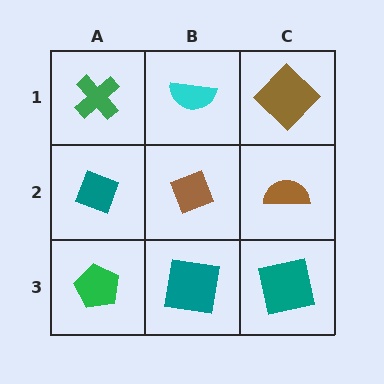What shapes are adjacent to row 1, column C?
A brown semicircle (row 2, column C), a cyan semicircle (row 1, column B).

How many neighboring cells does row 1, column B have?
3.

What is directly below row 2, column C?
A teal square.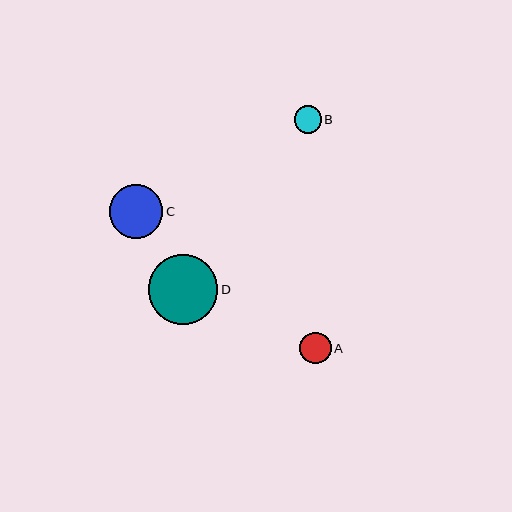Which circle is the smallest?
Circle B is the smallest with a size of approximately 27 pixels.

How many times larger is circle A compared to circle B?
Circle A is approximately 1.1 times the size of circle B.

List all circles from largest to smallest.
From largest to smallest: D, C, A, B.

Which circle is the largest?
Circle D is the largest with a size of approximately 69 pixels.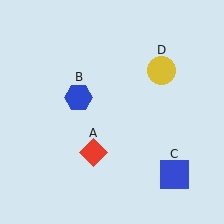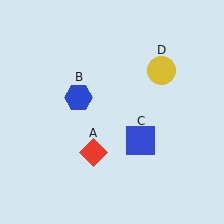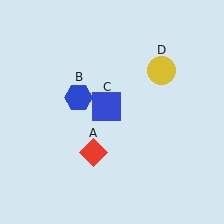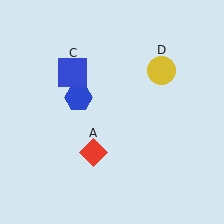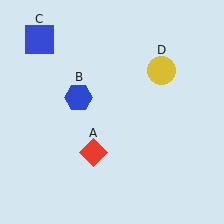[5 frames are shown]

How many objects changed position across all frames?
1 object changed position: blue square (object C).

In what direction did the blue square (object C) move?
The blue square (object C) moved up and to the left.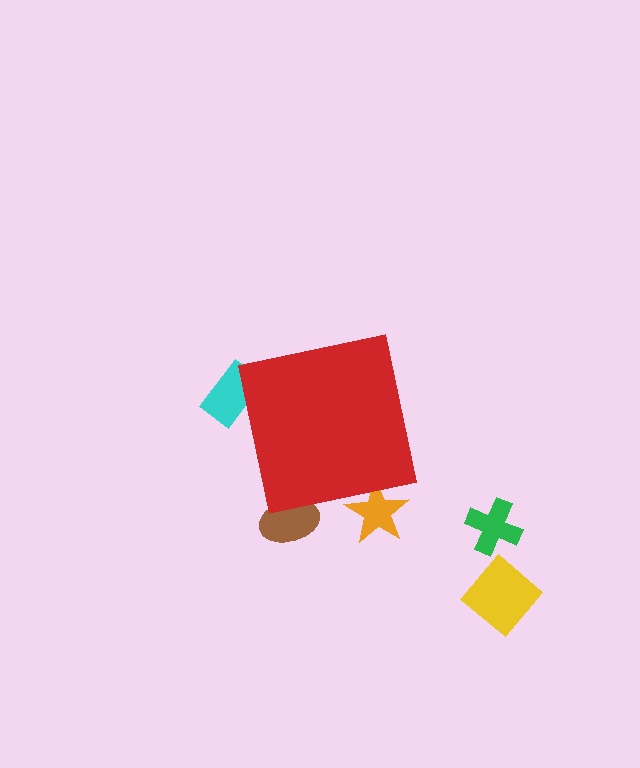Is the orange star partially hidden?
Yes, the orange star is partially hidden behind the red square.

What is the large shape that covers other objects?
A red square.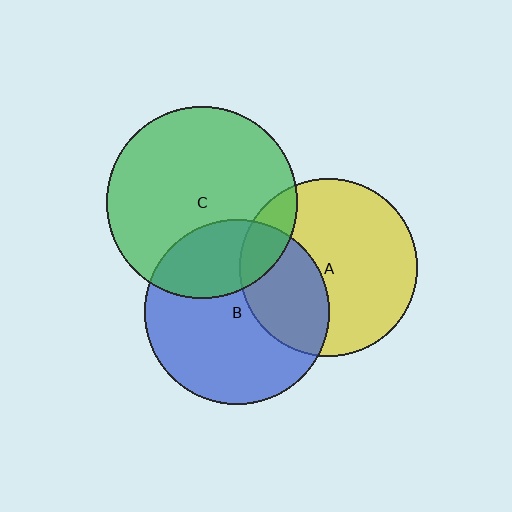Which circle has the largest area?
Circle C (green).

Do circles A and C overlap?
Yes.